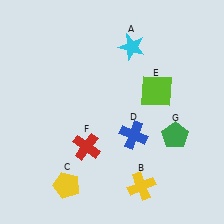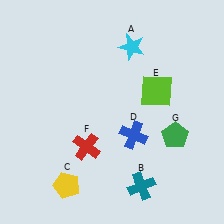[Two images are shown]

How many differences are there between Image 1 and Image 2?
There is 1 difference between the two images.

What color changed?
The cross (B) changed from yellow in Image 1 to teal in Image 2.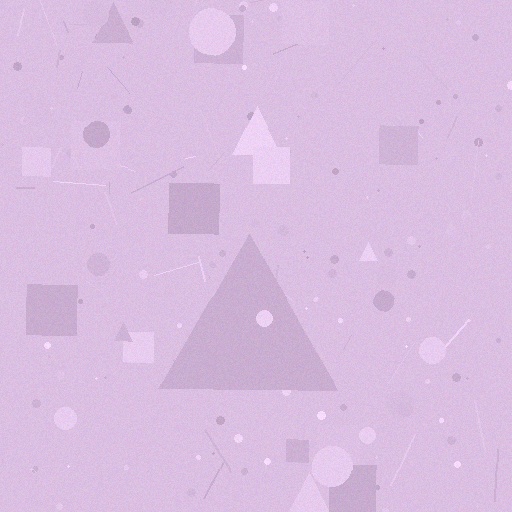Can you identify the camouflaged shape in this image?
The camouflaged shape is a triangle.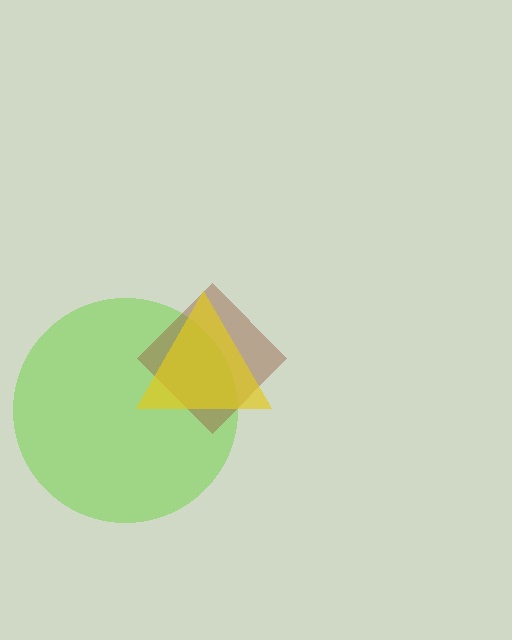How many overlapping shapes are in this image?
There are 3 overlapping shapes in the image.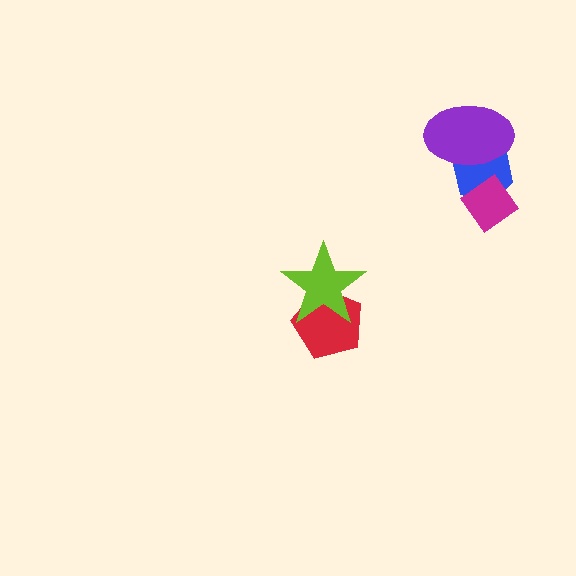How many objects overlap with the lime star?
1 object overlaps with the lime star.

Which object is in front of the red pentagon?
The lime star is in front of the red pentagon.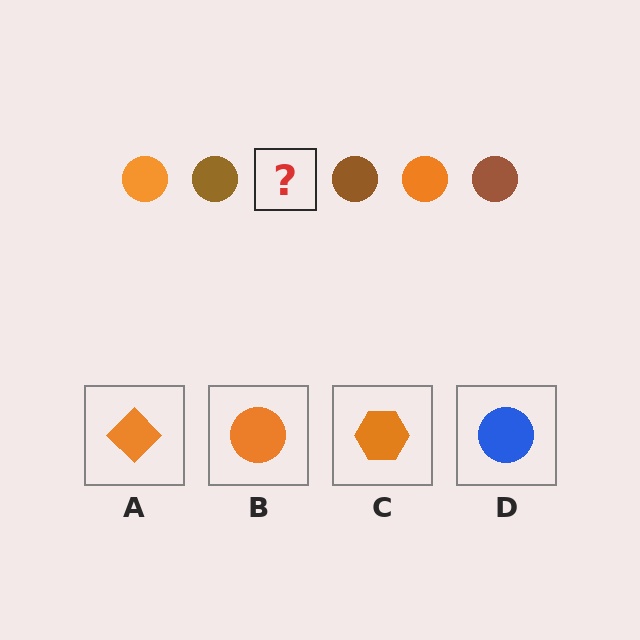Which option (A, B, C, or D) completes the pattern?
B.